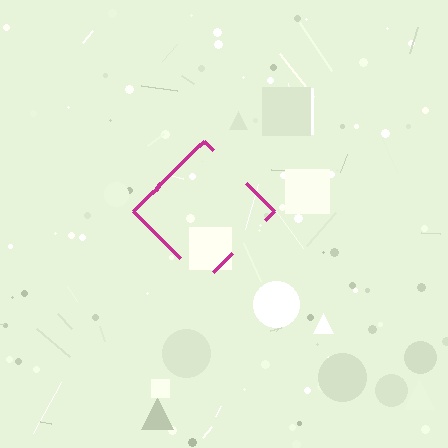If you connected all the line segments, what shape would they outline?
They would outline a diamond.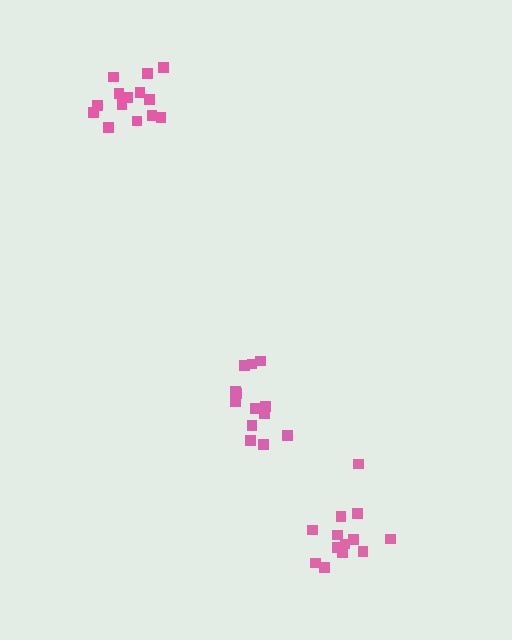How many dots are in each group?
Group 1: 14 dots, Group 2: 14 dots, Group 3: 13 dots (41 total).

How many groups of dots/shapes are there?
There are 3 groups.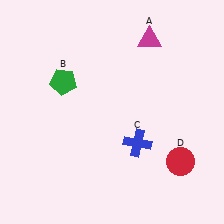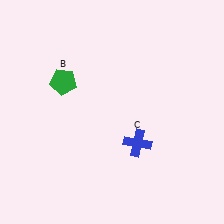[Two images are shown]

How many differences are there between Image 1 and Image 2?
There are 2 differences between the two images.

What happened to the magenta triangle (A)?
The magenta triangle (A) was removed in Image 2. It was in the top-right area of Image 1.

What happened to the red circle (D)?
The red circle (D) was removed in Image 2. It was in the bottom-right area of Image 1.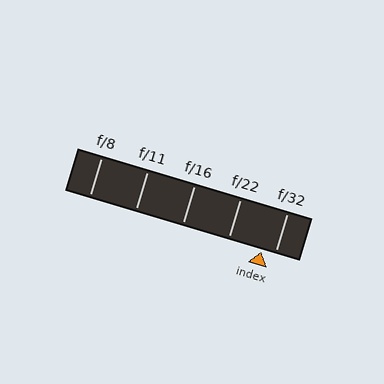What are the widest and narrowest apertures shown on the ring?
The widest aperture shown is f/8 and the narrowest is f/32.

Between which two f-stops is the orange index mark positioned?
The index mark is between f/22 and f/32.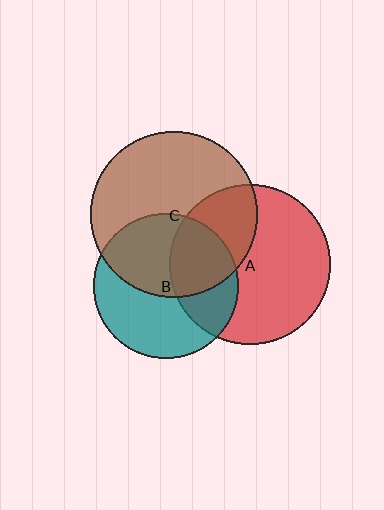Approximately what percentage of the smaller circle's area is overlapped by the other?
Approximately 50%.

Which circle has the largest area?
Circle C (brown).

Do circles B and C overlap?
Yes.